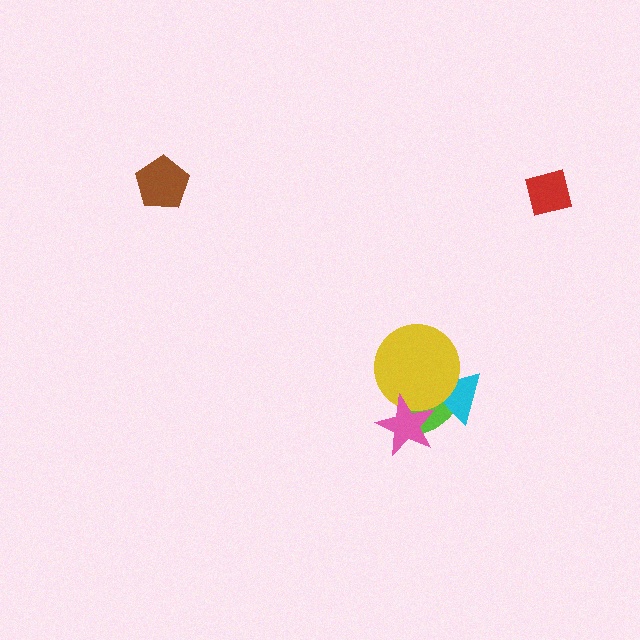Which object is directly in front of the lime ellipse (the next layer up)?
The cyan triangle is directly in front of the lime ellipse.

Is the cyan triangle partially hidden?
Yes, it is partially covered by another shape.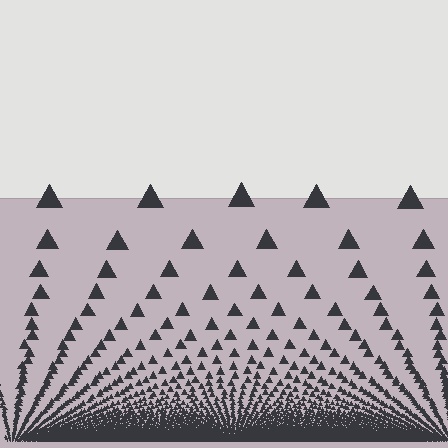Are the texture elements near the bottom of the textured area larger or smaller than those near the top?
Smaller. The gradient is inverted — elements near the bottom are smaller and denser.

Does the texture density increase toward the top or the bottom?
Density increases toward the bottom.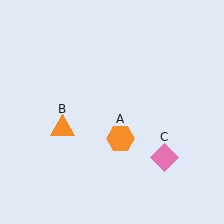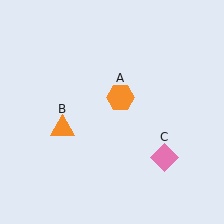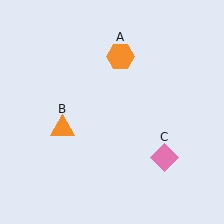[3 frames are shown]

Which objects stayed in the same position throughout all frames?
Orange triangle (object B) and pink diamond (object C) remained stationary.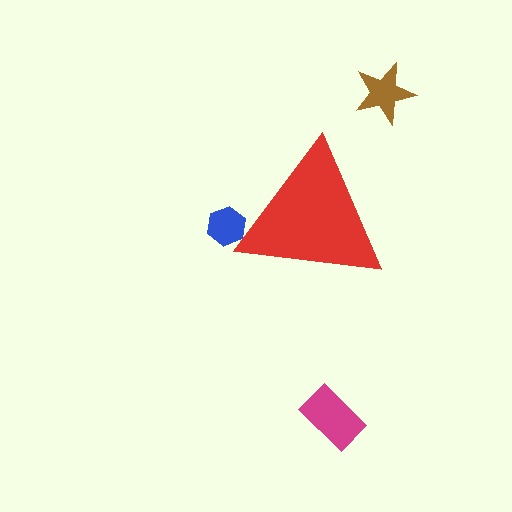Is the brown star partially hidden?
No, the brown star is fully visible.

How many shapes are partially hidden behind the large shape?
1 shape is partially hidden.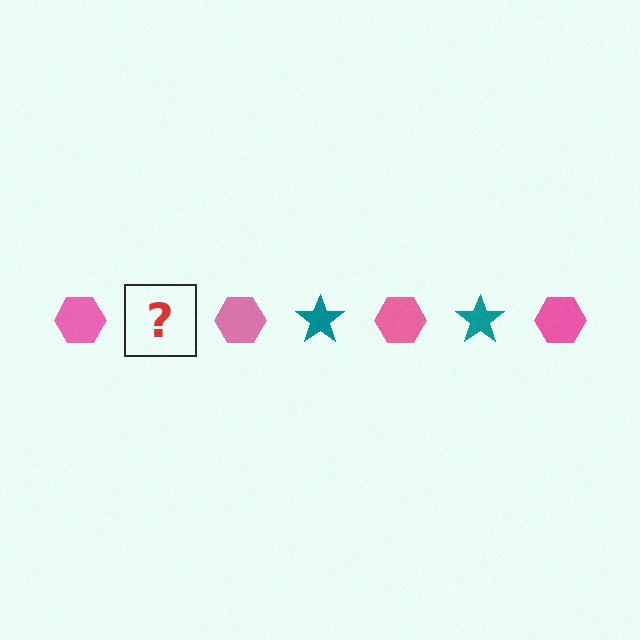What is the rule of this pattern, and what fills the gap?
The rule is that the pattern alternates between pink hexagon and teal star. The gap should be filled with a teal star.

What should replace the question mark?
The question mark should be replaced with a teal star.